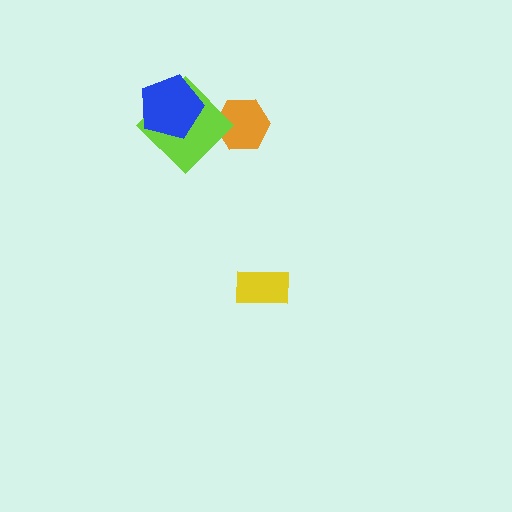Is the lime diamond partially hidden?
Yes, it is partially covered by another shape.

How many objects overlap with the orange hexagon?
1 object overlaps with the orange hexagon.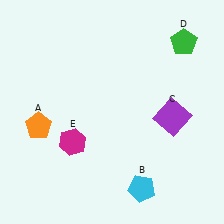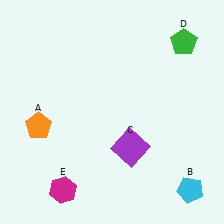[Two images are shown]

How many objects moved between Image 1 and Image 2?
3 objects moved between the two images.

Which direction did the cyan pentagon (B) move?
The cyan pentagon (B) moved right.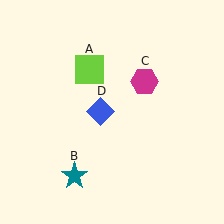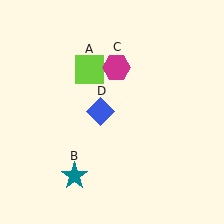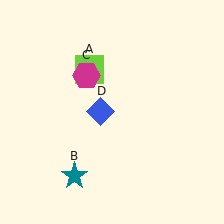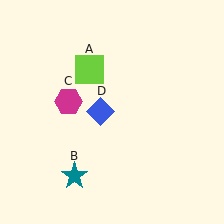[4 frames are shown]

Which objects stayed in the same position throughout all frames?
Lime square (object A) and teal star (object B) and blue diamond (object D) remained stationary.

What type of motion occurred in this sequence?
The magenta hexagon (object C) rotated counterclockwise around the center of the scene.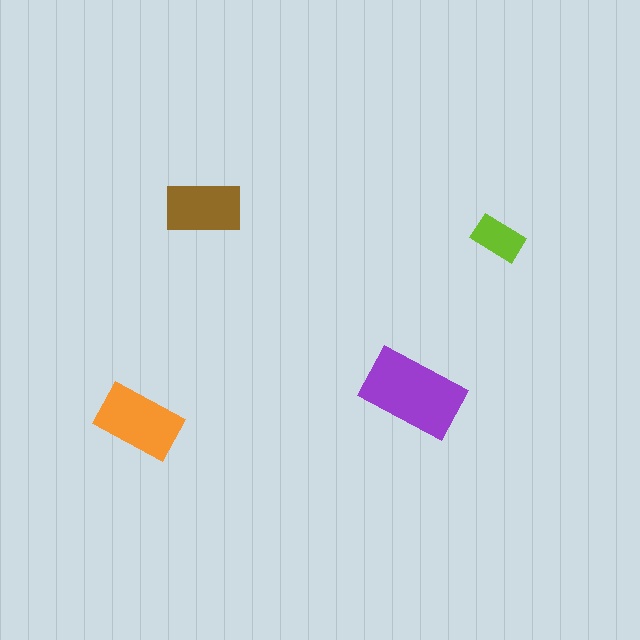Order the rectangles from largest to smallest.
the purple one, the orange one, the brown one, the lime one.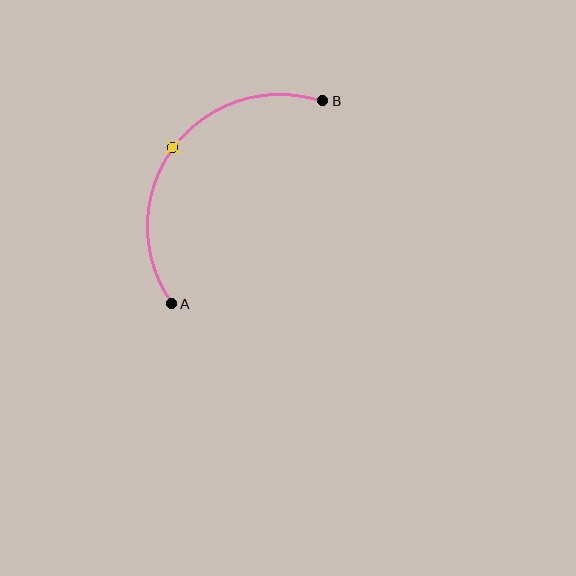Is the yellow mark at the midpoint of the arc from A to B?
Yes. The yellow mark lies on the arc at equal arc-length from both A and B — it is the arc midpoint.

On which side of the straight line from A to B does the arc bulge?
The arc bulges above and to the left of the straight line connecting A and B.